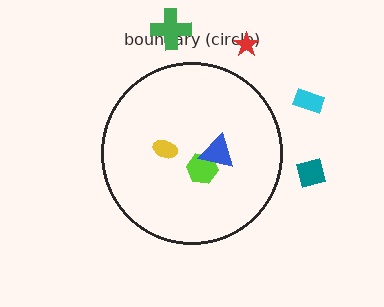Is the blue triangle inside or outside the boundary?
Inside.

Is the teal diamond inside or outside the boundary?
Outside.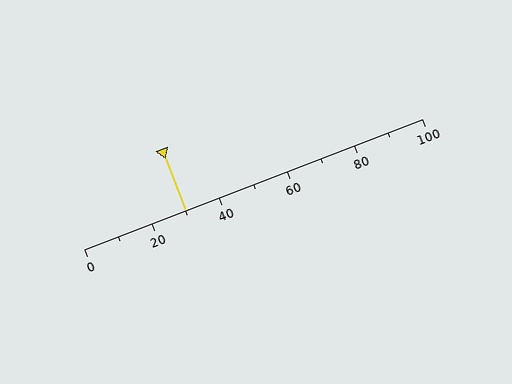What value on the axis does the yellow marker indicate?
The marker indicates approximately 30.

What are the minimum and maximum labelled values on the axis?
The axis runs from 0 to 100.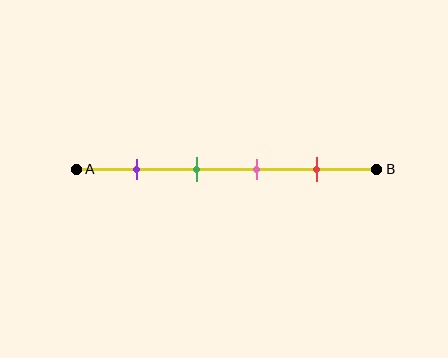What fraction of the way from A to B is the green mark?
The green mark is approximately 40% (0.4) of the way from A to B.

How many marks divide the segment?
There are 4 marks dividing the segment.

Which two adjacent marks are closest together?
The green and pink marks are the closest adjacent pair.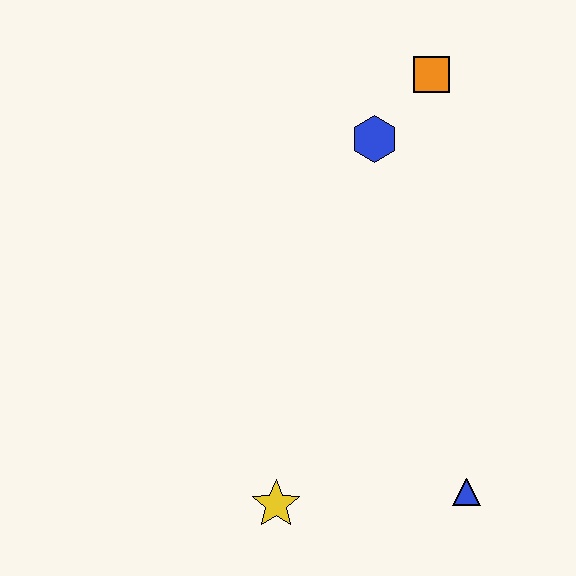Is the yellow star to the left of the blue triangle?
Yes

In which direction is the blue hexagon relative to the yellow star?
The blue hexagon is above the yellow star.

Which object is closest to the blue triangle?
The yellow star is closest to the blue triangle.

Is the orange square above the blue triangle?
Yes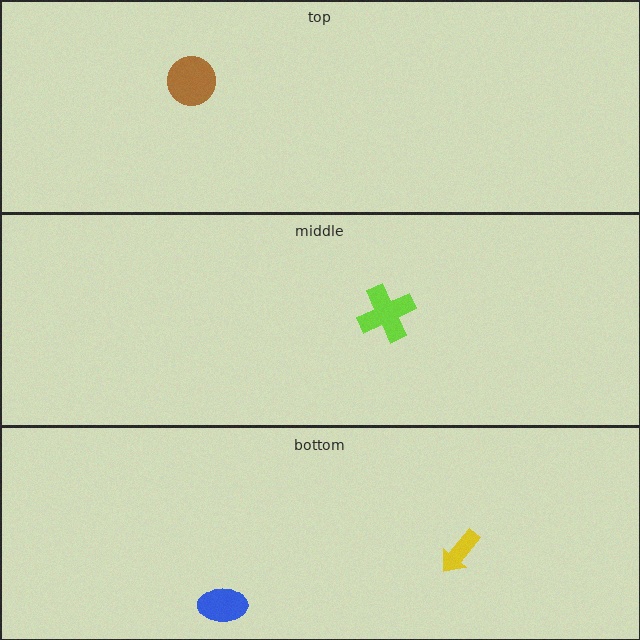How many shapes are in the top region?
1.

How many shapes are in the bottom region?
2.